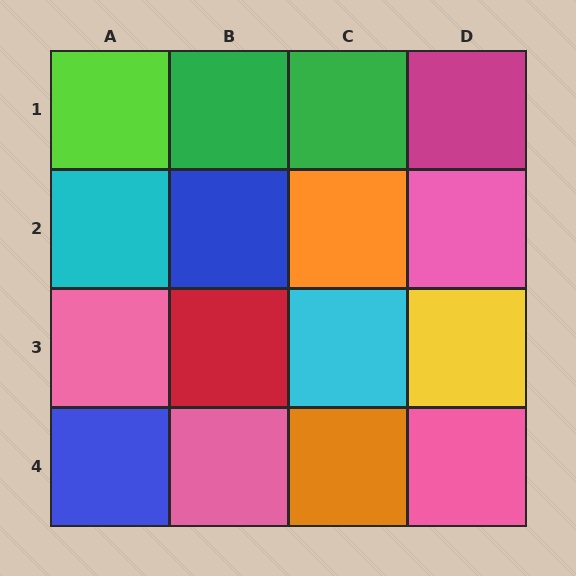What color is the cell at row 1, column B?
Green.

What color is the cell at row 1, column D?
Magenta.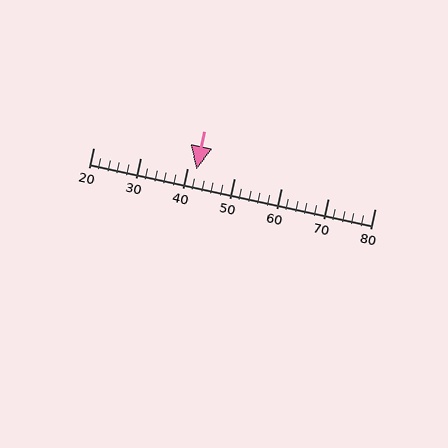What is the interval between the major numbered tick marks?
The major tick marks are spaced 10 units apart.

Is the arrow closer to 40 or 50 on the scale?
The arrow is closer to 40.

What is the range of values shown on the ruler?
The ruler shows values from 20 to 80.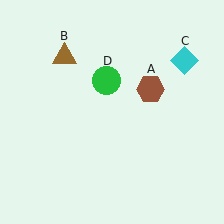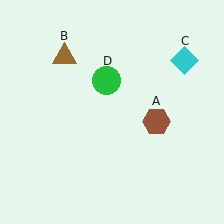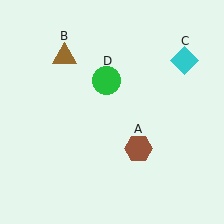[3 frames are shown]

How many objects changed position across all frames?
1 object changed position: brown hexagon (object A).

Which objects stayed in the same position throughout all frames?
Brown triangle (object B) and cyan diamond (object C) and green circle (object D) remained stationary.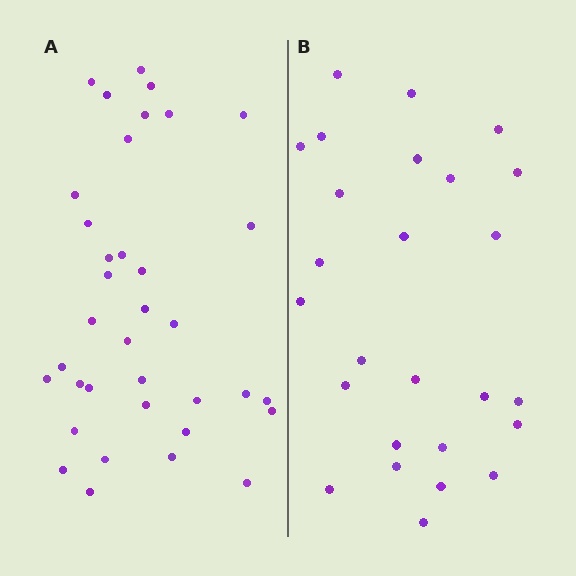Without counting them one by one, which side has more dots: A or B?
Region A (the left region) has more dots.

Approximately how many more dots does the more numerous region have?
Region A has roughly 10 or so more dots than region B.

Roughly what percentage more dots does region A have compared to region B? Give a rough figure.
About 40% more.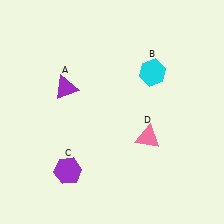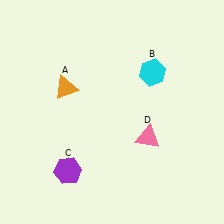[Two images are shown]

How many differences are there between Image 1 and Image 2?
There is 1 difference between the two images.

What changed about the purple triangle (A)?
In Image 1, A is purple. In Image 2, it changed to orange.